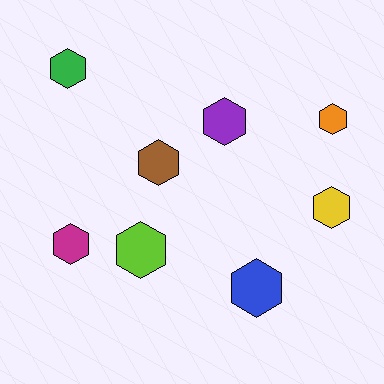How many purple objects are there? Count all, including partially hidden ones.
There is 1 purple object.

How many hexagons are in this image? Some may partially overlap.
There are 8 hexagons.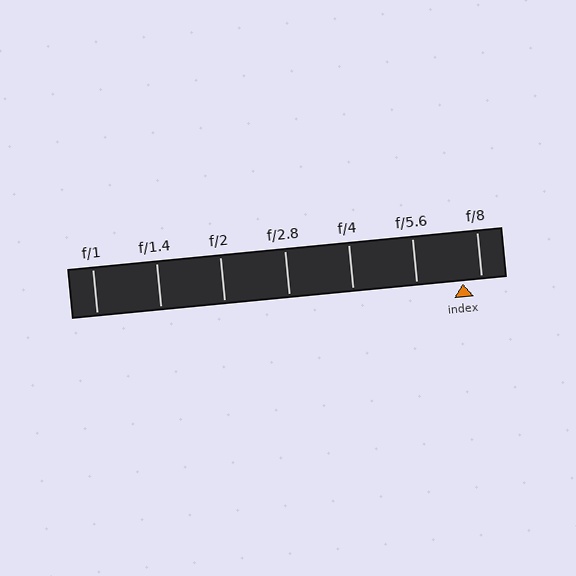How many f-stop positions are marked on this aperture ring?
There are 7 f-stop positions marked.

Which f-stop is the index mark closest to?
The index mark is closest to f/8.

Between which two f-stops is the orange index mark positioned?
The index mark is between f/5.6 and f/8.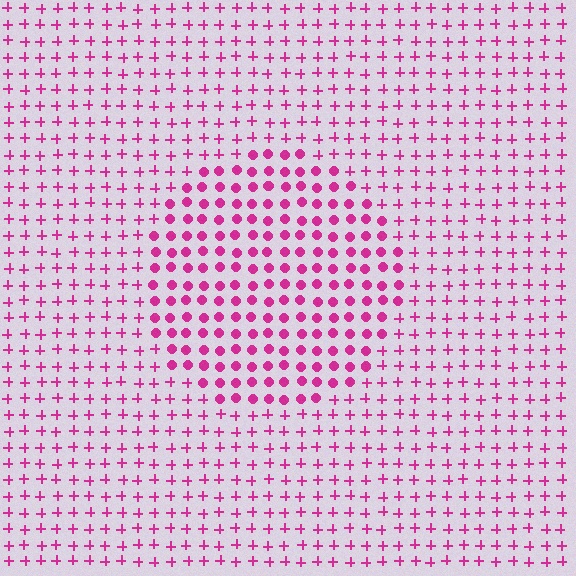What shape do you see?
I see a circle.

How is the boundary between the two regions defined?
The boundary is defined by a change in element shape: circles inside vs. plus signs outside. All elements share the same color and spacing.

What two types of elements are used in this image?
The image uses circles inside the circle region and plus signs outside it.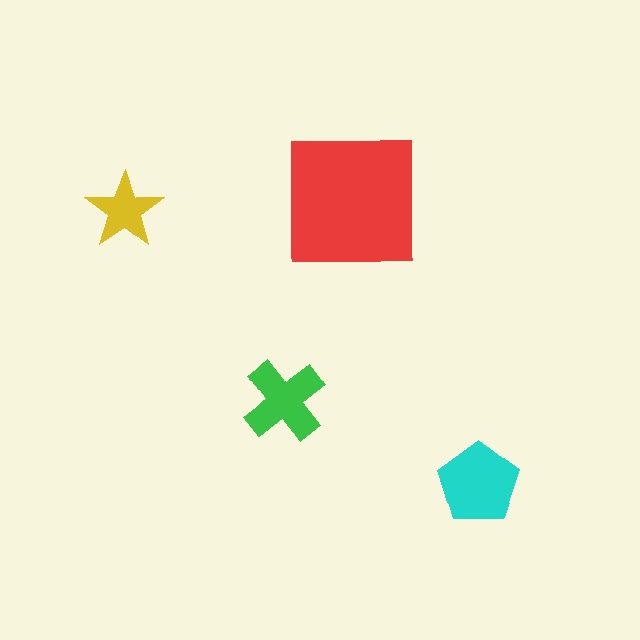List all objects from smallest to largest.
The yellow star, the green cross, the cyan pentagon, the red square.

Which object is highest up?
The red square is topmost.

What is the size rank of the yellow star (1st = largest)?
4th.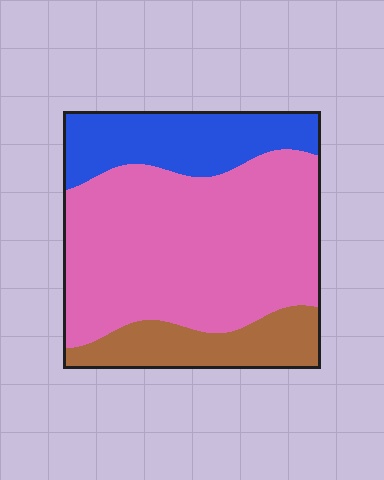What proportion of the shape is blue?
Blue covers about 20% of the shape.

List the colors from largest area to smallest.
From largest to smallest: pink, blue, brown.